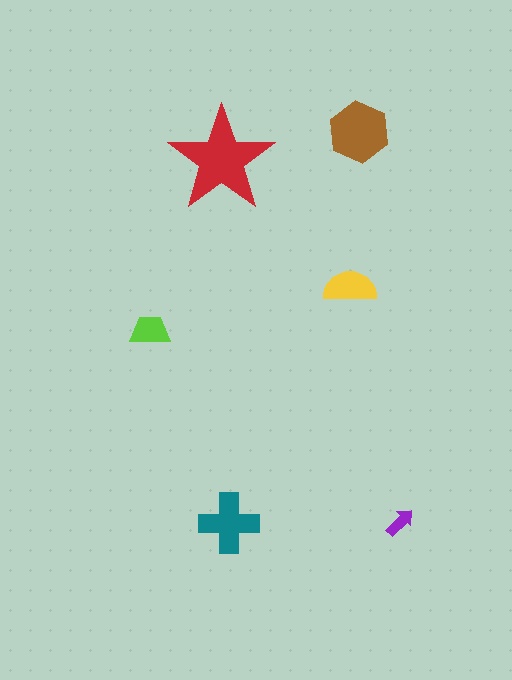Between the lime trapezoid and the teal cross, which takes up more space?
The teal cross.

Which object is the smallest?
The purple arrow.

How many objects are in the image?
There are 6 objects in the image.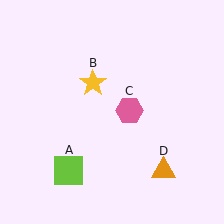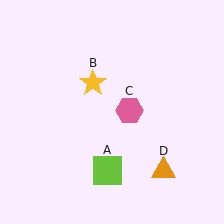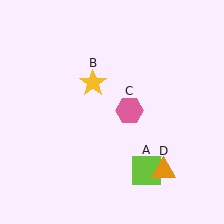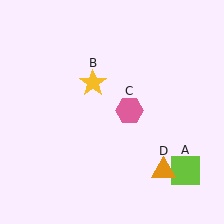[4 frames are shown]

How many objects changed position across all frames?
1 object changed position: lime square (object A).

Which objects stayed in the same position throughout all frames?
Yellow star (object B) and pink hexagon (object C) and orange triangle (object D) remained stationary.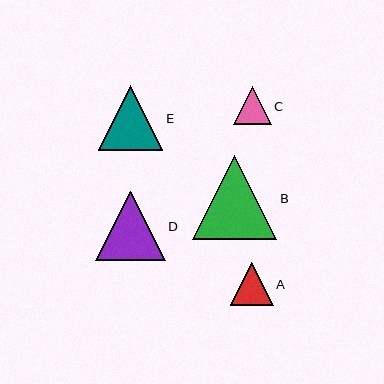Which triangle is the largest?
Triangle B is the largest with a size of approximately 84 pixels.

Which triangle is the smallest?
Triangle C is the smallest with a size of approximately 38 pixels.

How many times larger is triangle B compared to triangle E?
Triangle B is approximately 1.3 times the size of triangle E.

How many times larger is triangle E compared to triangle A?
Triangle E is approximately 1.5 times the size of triangle A.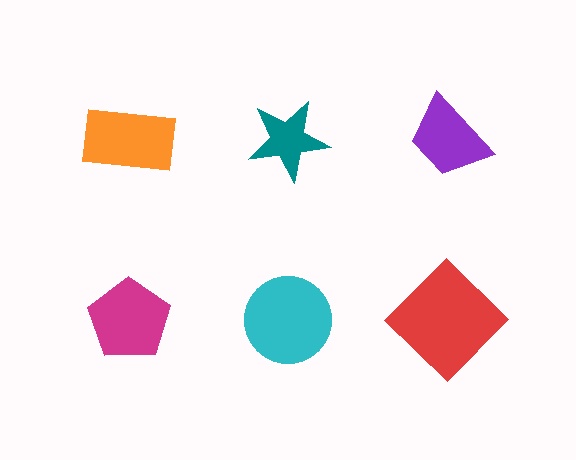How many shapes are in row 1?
3 shapes.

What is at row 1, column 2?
A teal star.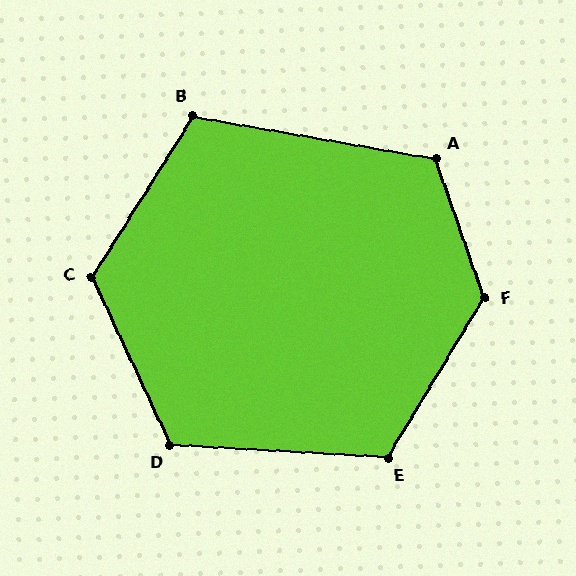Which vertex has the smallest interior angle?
B, at approximately 112 degrees.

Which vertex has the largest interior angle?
F, at approximately 130 degrees.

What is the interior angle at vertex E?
Approximately 118 degrees (obtuse).